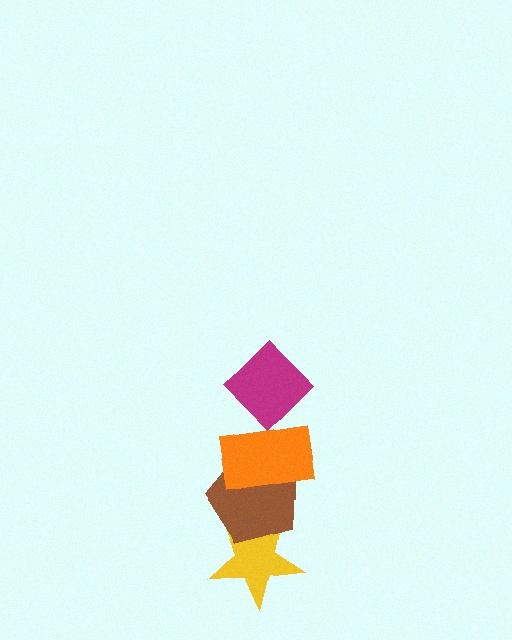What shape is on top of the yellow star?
The brown pentagon is on top of the yellow star.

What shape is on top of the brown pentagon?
The orange rectangle is on top of the brown pentagon.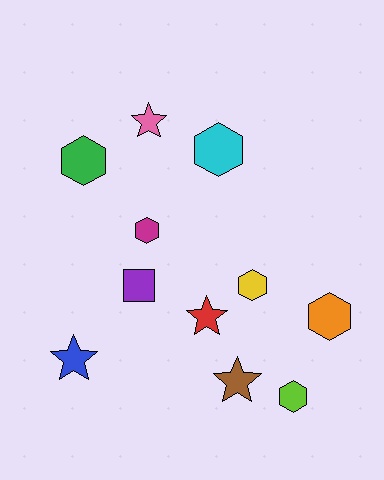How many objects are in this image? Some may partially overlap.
There are 11 objects.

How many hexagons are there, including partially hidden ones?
There are 6 hexagons.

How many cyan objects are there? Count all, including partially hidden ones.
There is 1 cyan object.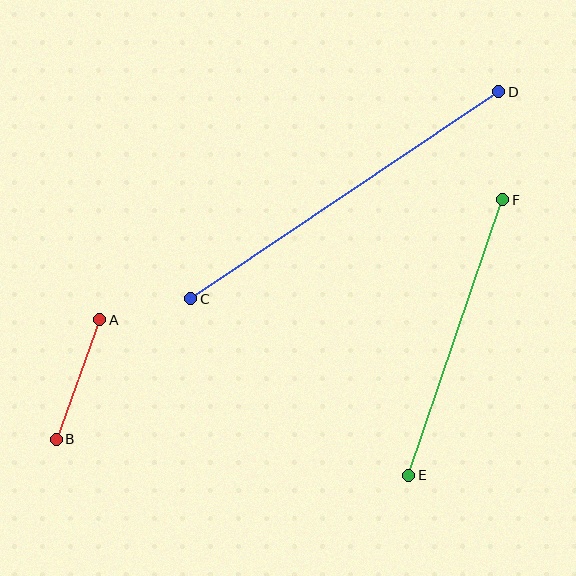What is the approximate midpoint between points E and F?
The midpoint is at approximately (456, 337) pixels.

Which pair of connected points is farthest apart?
Points C and D are farthest apart.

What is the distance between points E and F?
The distance is approximately 291 pixels.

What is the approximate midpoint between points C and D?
The midpoint is at approximately (345, 195) pixels.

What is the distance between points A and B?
The distance is approximately 127 pixels.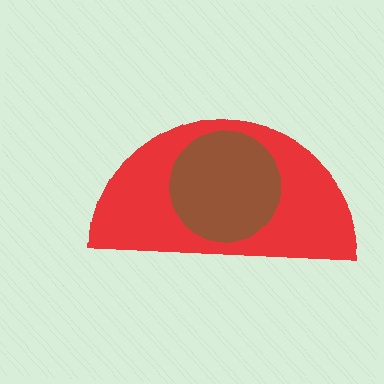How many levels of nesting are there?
2.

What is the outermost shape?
The red semicircle.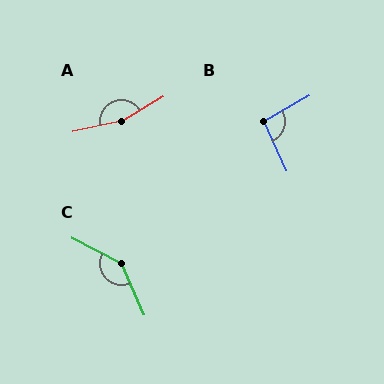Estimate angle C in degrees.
Approximately 140 degrees.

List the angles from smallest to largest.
B (95°), C (140°), A (161°).